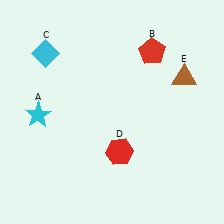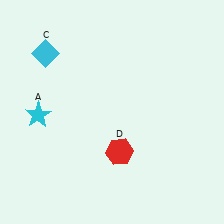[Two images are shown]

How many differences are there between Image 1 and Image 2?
There are 2 differences between the two images.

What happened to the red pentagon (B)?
The red pentagon (B) was removed in Image 2. It was in the top-right area of Image 1.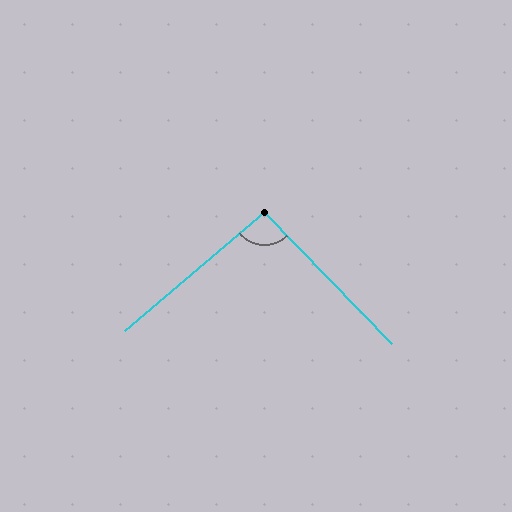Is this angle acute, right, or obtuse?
It is approximately a right angle.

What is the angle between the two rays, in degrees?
Approximately 94 degrees.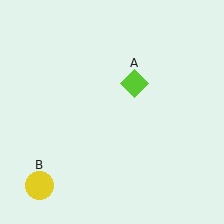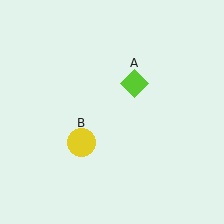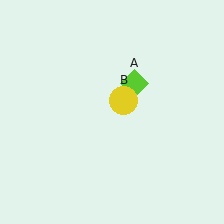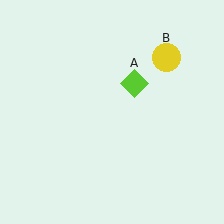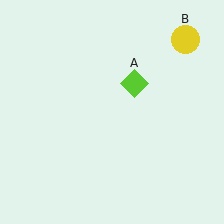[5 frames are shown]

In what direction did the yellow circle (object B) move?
The yellow circle (object B) moved up and to the right.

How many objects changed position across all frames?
1 object changed position: yellow circle (object B).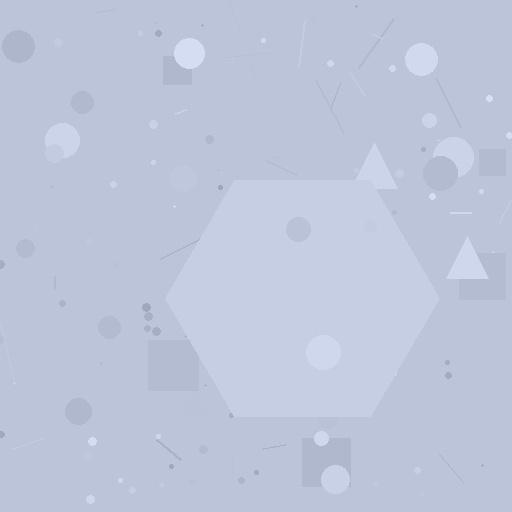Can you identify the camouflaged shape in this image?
The camouflaged shape is a hexagon.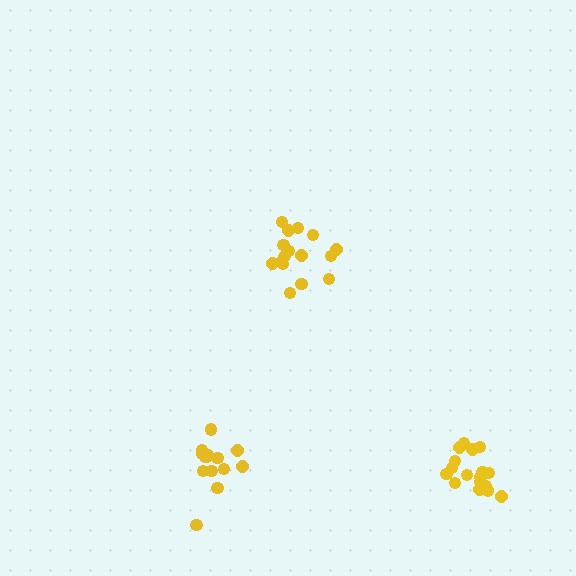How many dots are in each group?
Group 1: 15 dots, Group 2: 17 dots, Group 3: 17 dots (49 total).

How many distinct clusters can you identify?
There are 3 distinct clusters.